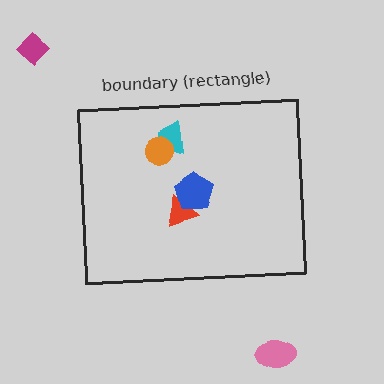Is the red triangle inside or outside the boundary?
Inside.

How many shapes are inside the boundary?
4 inside, 2 outside.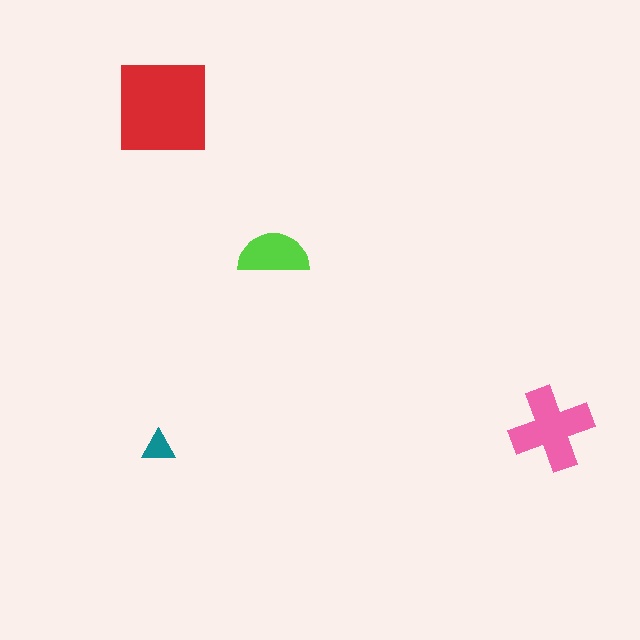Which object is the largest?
The red square.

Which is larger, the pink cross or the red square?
The red square.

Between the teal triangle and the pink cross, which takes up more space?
The pink cross.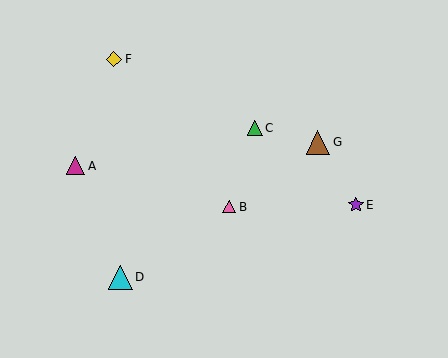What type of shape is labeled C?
Shape C is a green triangle.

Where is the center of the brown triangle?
The center of the brown triangle is at (318, 142).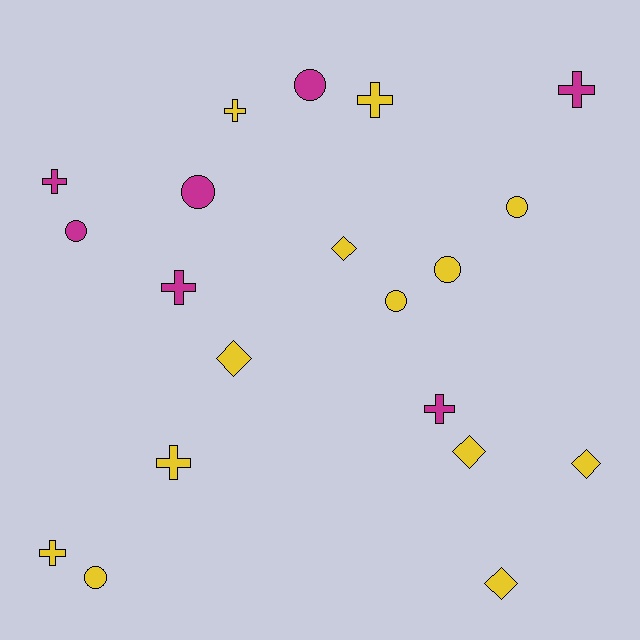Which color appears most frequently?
Yellow, with 13 objects.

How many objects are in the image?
There are 20 objects.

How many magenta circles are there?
There are 3 magenta circles.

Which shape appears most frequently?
Cross, with 8 objects.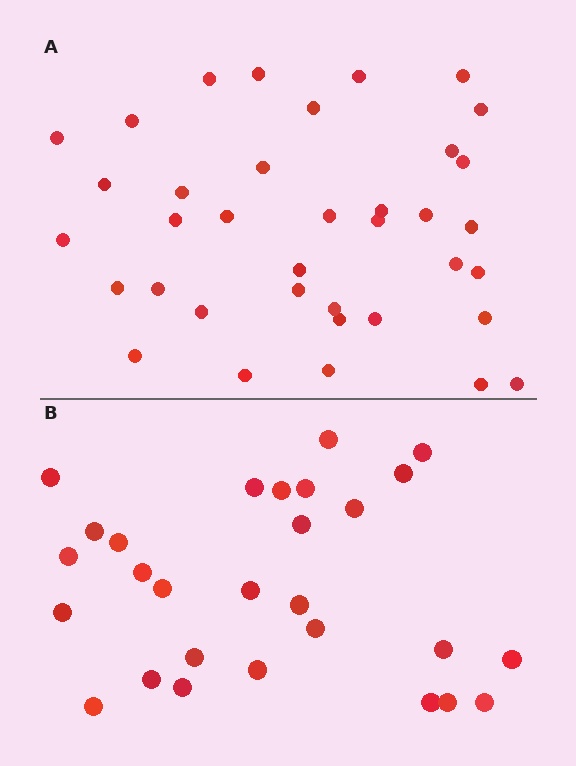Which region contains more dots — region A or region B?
Region A (the top region) has more dots.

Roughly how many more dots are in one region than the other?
Region A has roughly 8 or so more dots than region B.